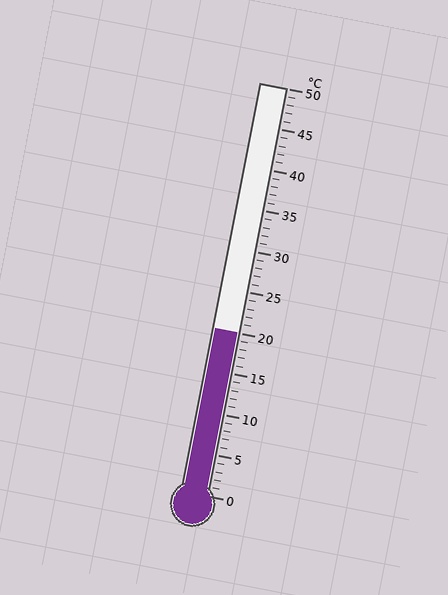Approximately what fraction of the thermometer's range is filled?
The thermometer is filled to approximately 40% of its range.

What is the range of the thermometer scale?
The thermometer scale ranges from 0°C to 50°C.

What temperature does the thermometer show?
The thermometer shows approximately 20°C.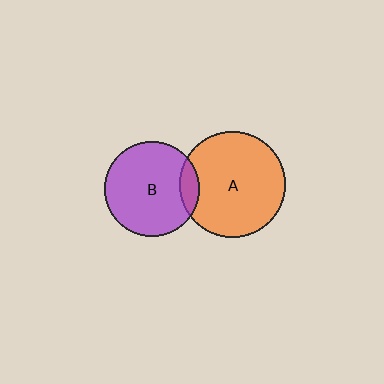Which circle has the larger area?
Circle A (orange).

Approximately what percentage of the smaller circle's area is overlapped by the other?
Approximately 10%.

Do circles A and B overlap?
Yes.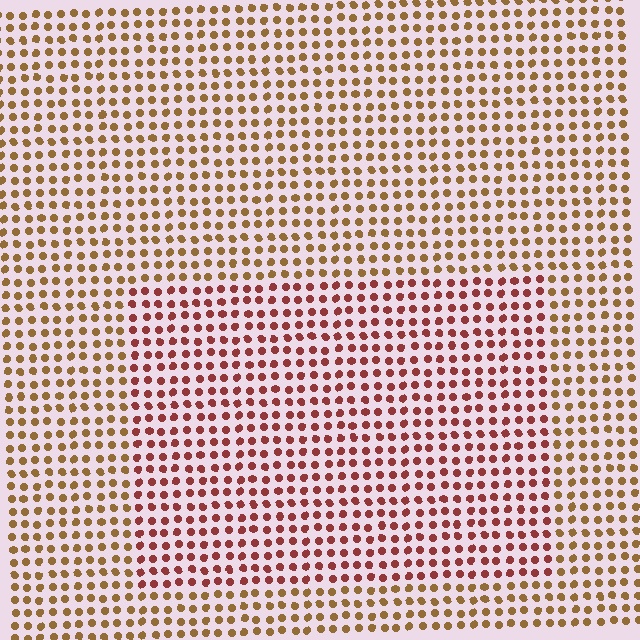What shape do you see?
I see a rectangle.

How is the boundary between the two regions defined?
The boundary is defined purely by a slight shift in hue (about 37 degrees). Spacing, size, and orientation are identical on both sides.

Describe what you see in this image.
The image is filled with small brown elements in a uniform arrangement. A rectangle-shaped region is visible where the elements are tinted to a slightly different hue, forming a subtle color boundary.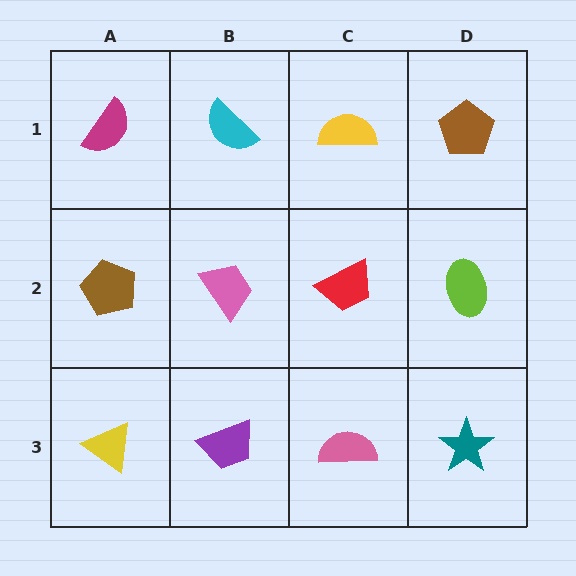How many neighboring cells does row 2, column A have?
3.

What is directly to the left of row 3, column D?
A pink semicircle.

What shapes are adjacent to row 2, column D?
A brown pentagon (row 1, column D), a teal star (row 3, column D), a red trapezoid (row 2, column C).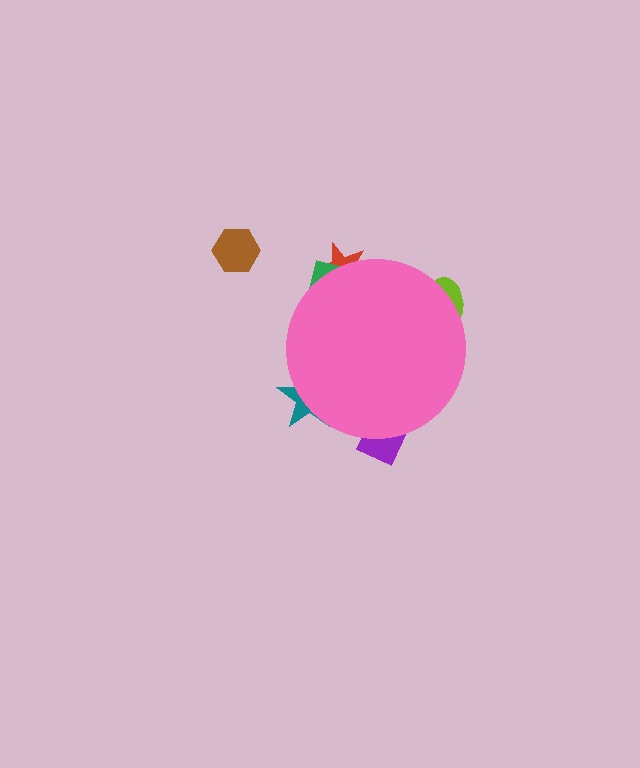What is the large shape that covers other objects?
A pink circle.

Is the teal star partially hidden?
Yes, the teal star is partially hidden behind the pink circle.